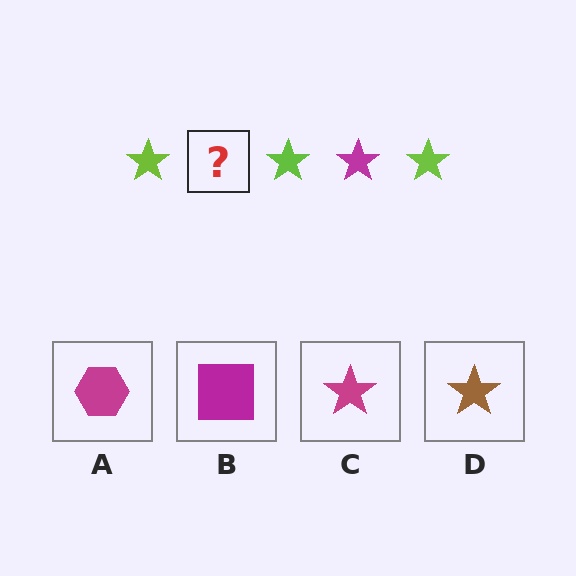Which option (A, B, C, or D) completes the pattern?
C.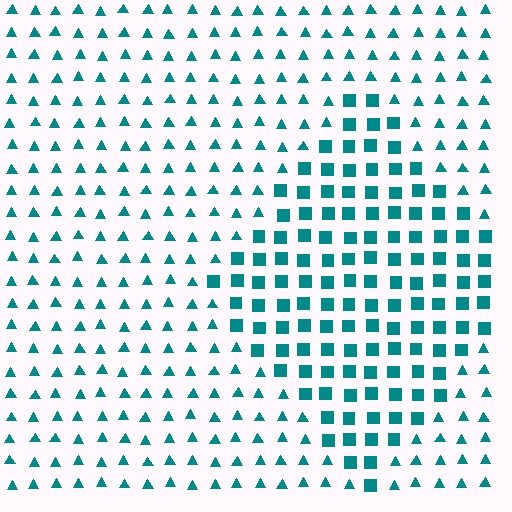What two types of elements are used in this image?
The image uses squares inside the diamond region and triangles outside it.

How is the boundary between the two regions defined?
The boundary is defined by a change in element shape: squares inside vs. triangles outside. All elements share the same color and spacing.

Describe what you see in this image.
The image is filled with small teal elements arranged in a uniform grid. A diamond-shaped region contains squares, while the surrounding area contains triangles. The boundary is defined purely by the change in element shape.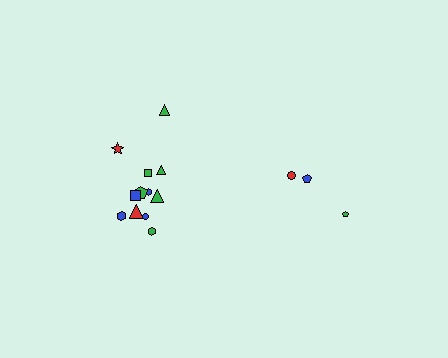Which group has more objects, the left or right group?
The left group.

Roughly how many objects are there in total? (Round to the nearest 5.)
Roughly 15 objects in total.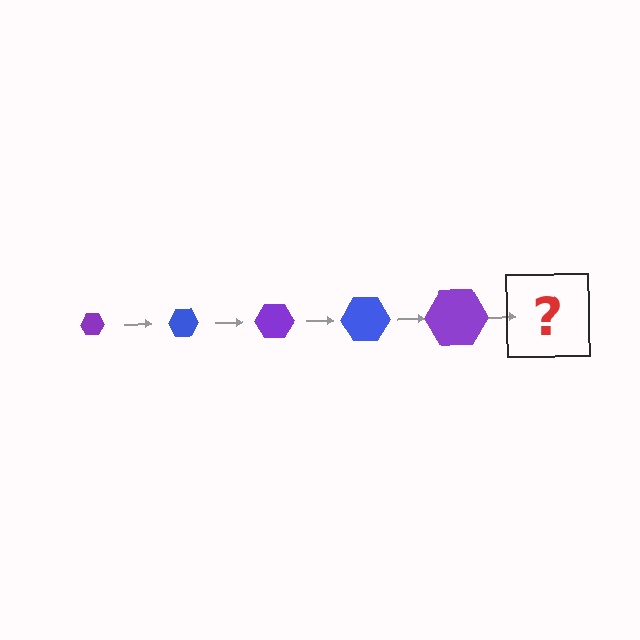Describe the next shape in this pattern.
It should be a blue hexagon, larger than the previous one.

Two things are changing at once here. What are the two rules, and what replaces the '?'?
The two rules are that the hexagon grows larger each step and the color cycles through purple and blue. The '?' should be a blue hexagon, larger than the previous one.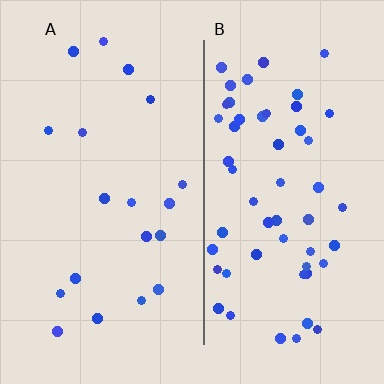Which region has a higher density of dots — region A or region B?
B (the right).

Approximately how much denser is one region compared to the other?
Approximately 2.9× — region B over region A.